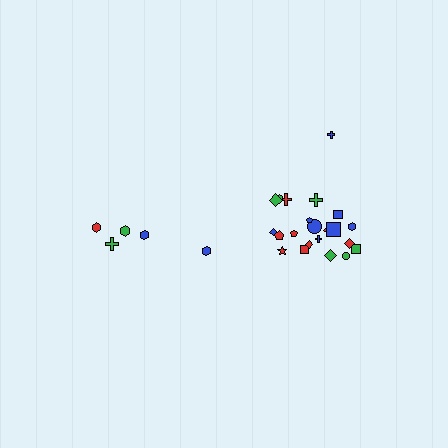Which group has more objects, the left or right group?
The right group.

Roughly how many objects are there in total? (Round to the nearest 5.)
Roughly 25 objects in total.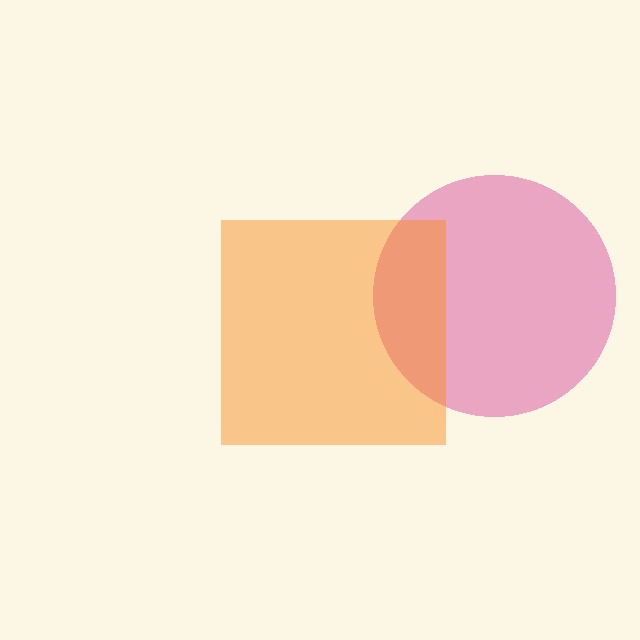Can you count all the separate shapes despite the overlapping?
Yes, there are 2 separate shapes.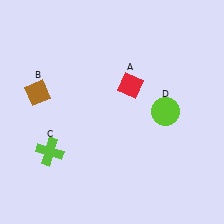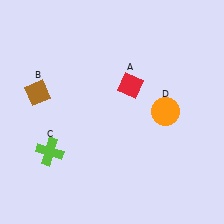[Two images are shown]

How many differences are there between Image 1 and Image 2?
There is 1 difference between the two images.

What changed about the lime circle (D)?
In Image 1, D is lime. In Image 2, it changed to orange.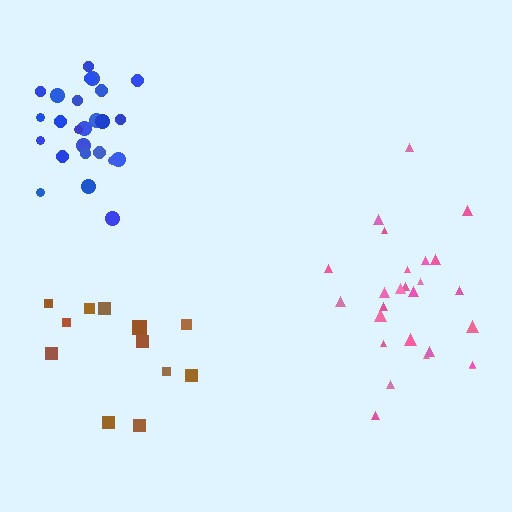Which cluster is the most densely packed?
Blue.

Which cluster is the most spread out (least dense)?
Brown.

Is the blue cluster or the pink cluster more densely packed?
Blue.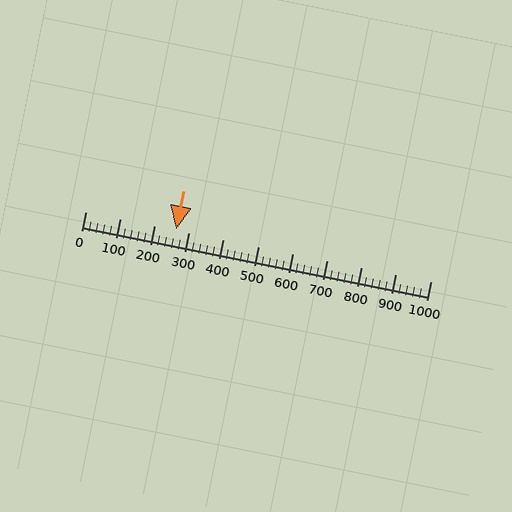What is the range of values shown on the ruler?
The ruler shows values from 0 to 1000.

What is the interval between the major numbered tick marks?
The major tick marks are spaced 100 units apart.